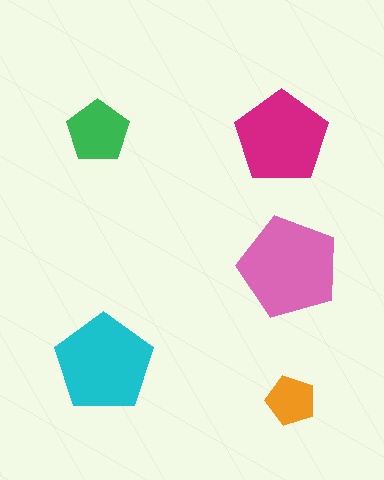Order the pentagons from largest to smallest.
the pink one, the cyan one, the magenta one, the green one, the orange one.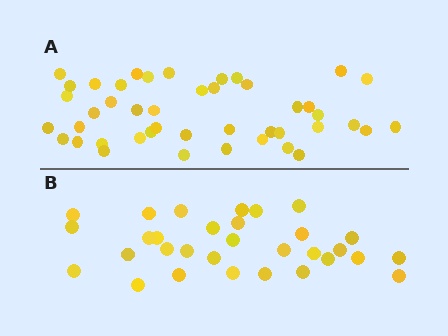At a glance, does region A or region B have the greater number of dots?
Region A (the top region) has more dots.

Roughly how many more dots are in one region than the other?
Region A has approximately 15 more dots than region B.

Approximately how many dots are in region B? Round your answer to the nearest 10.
About 30 dots. (The exact count is 31, which rounds to 30.)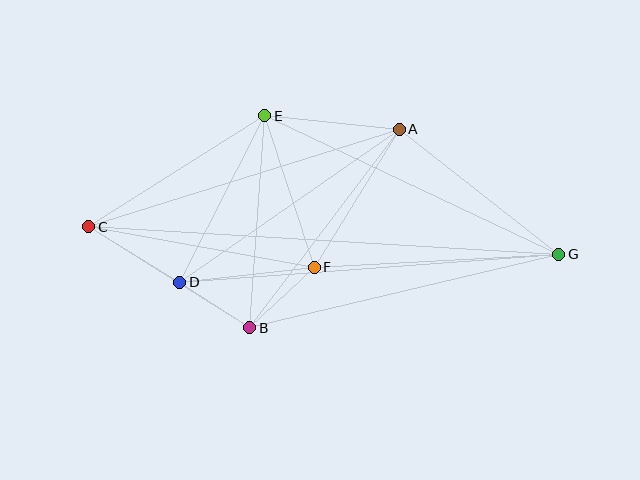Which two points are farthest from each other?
Points C and G are farthest from each other.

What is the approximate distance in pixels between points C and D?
The distance between C and D is approximately 107 pixels.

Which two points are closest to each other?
Points B and D are closest to each other.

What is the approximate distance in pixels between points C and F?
The distance between C and F is approximately 229 pixels.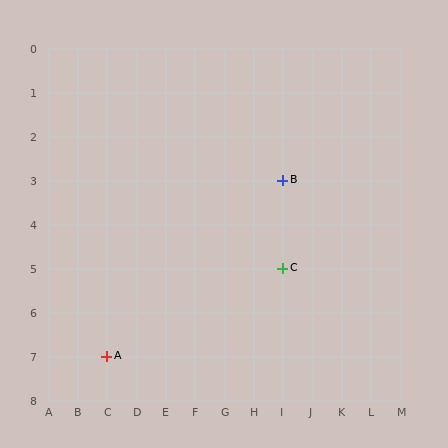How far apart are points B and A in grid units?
Points B and A are 6 columns and 4 rows apart (about 7.2 grid units diagonally).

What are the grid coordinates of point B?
Point B is at grid coordinates (I, 3).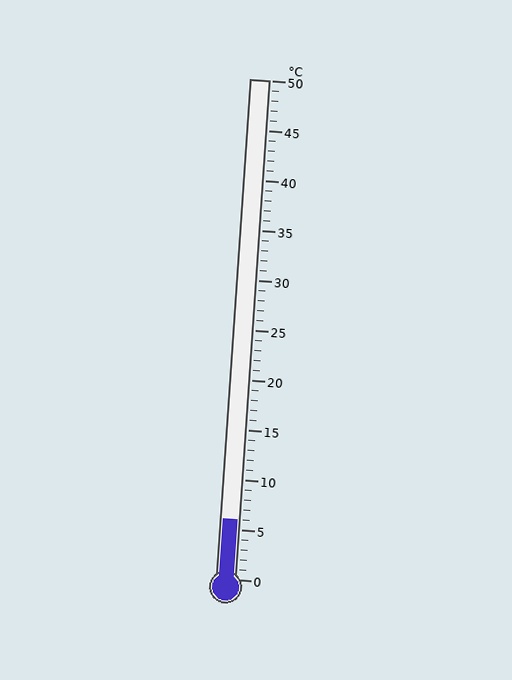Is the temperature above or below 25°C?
The temperature is below 25°C.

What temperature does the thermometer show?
The thermometer shows approximately 6°C.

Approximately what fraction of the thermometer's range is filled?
The thermometer is filled to approximately 10% of its range.